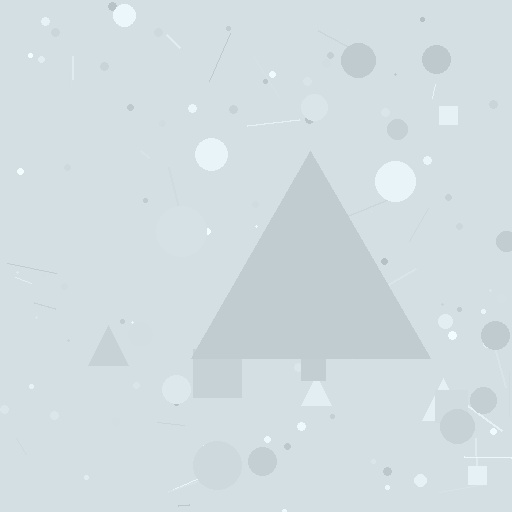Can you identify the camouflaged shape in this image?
The camouflaged shape is a triangle.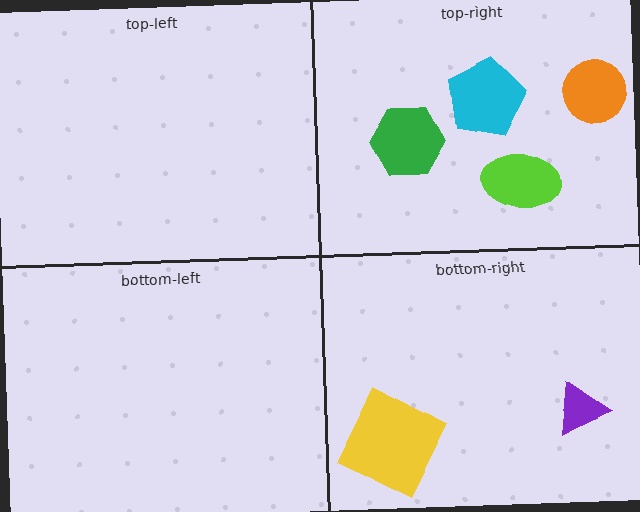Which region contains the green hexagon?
The top-right region.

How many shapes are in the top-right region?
4.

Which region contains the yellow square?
The bottom-right region.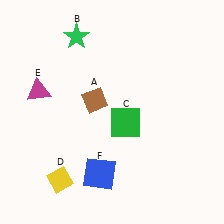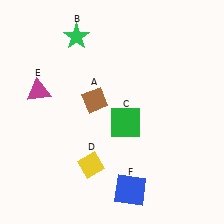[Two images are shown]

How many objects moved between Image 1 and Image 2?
2 objects moved between the two images.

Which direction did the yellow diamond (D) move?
The yellow diamond (D) moved right.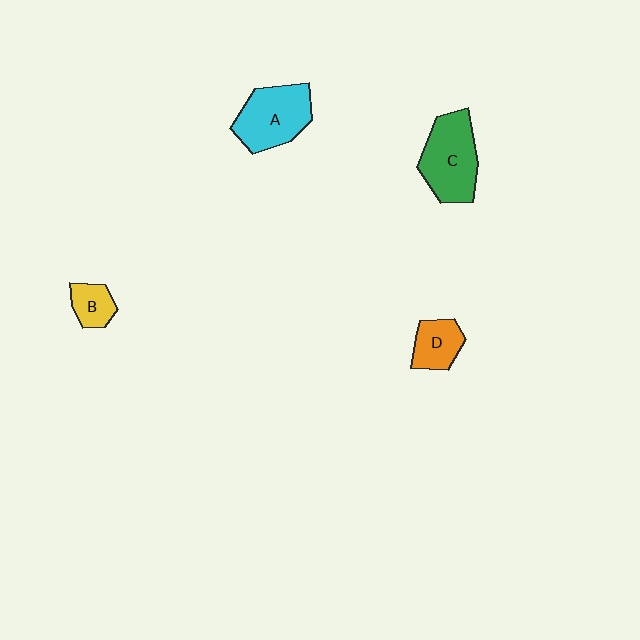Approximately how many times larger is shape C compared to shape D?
Approximately 1.9 times.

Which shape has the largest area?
Shape C (green).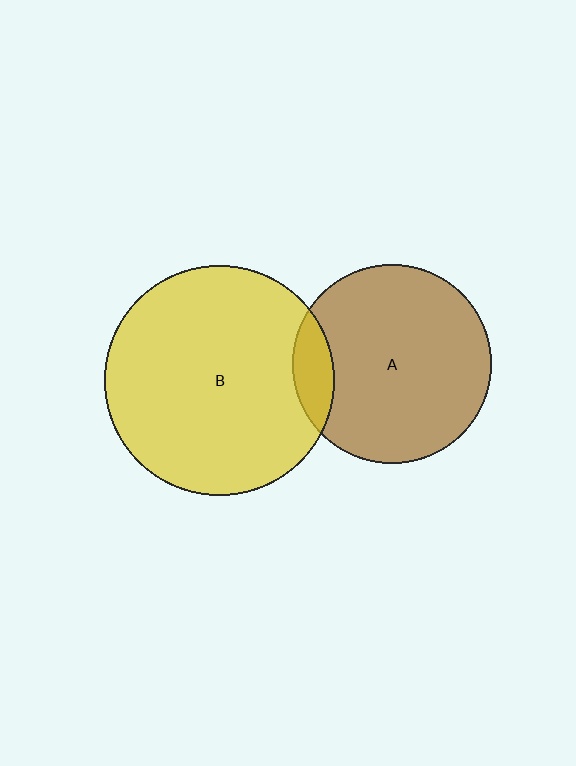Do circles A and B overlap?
Yes.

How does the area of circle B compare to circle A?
Approximately 1.3 times.